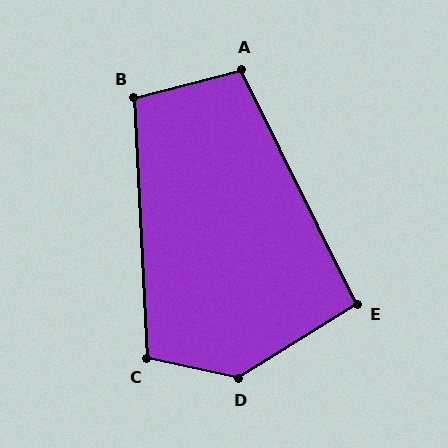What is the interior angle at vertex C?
Approximately 105 degrees (obtuse).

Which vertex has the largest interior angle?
D, at approximately 136 degrees.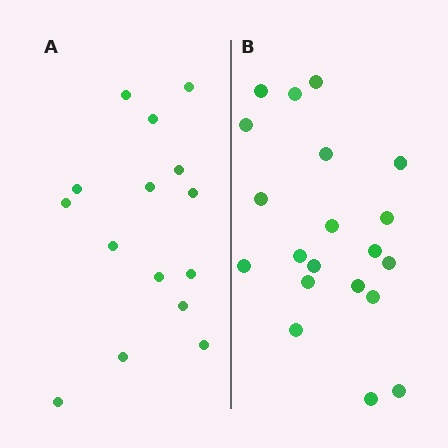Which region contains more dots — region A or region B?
Region B (the right region) has more dots.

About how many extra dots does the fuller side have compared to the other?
Region B has about 5 more dots than region A.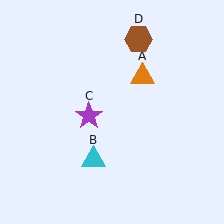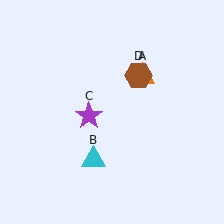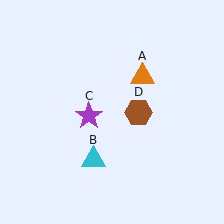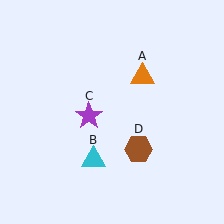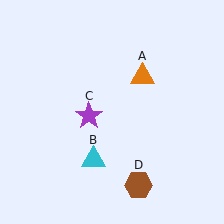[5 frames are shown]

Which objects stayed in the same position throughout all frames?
Orange triangle (object A) and cyan triangle (object B) and purple star (object C) remained stationary.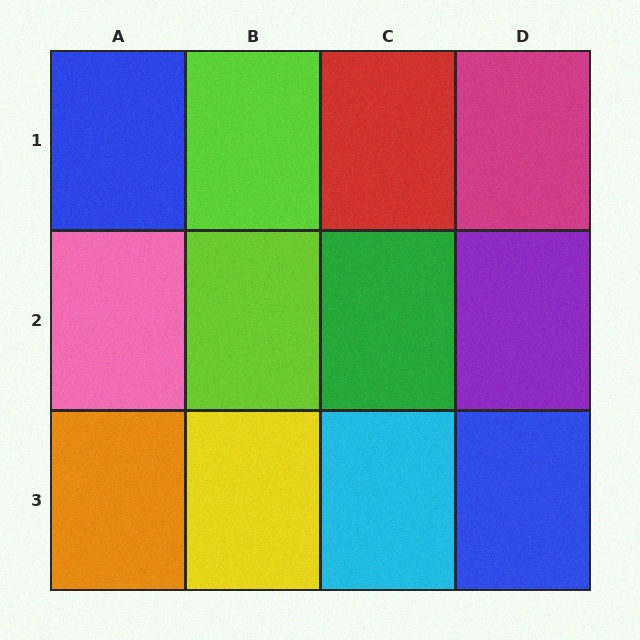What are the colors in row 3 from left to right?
Orange, yellow, cyan, blue.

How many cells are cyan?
1 cell is cyan.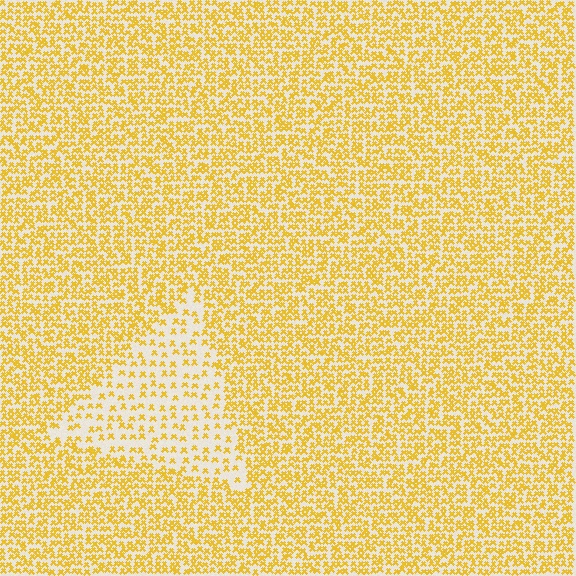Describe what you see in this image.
The image contains small yellow elements arranged at two different densities. A triangle-shaped region is visible where the elements are less densely packed than the surrounding area.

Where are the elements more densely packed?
The elements are more densely packed outside the triangle boundary.